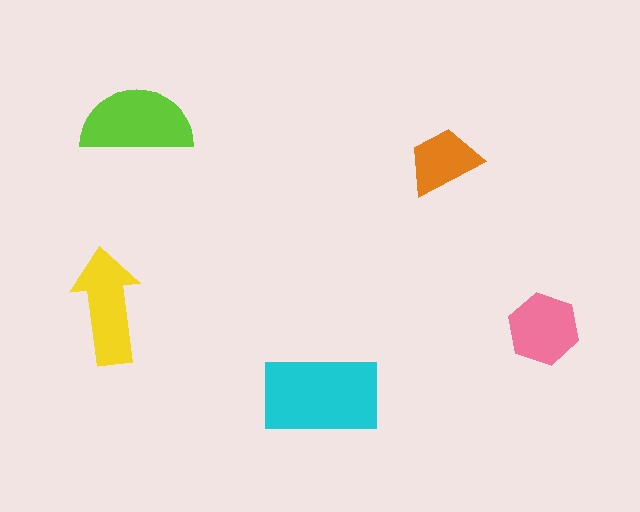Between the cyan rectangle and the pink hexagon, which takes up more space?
The cyan rectangle.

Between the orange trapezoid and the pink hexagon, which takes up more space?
The pink hexagon.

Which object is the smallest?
The orange trapezoid.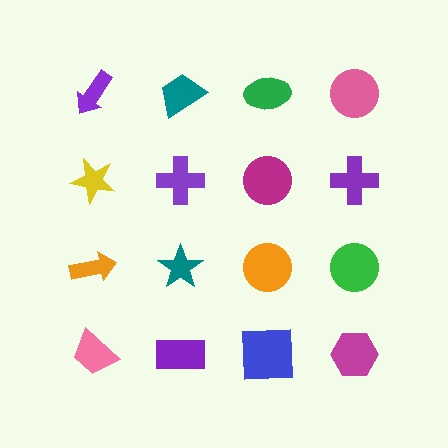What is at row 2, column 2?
A purple cross.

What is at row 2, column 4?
A purple cross.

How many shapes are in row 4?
4 shapes.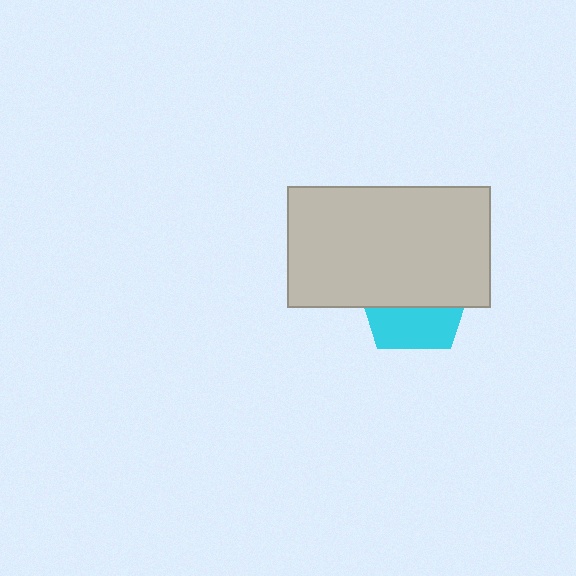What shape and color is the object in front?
The object in front is a light gray rectangle.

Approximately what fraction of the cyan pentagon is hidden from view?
Roughly 61% of the cyan pentagon is hidden behind the light gray rectangle.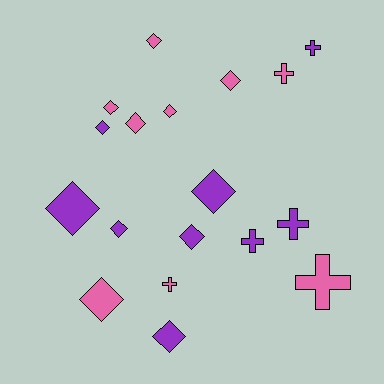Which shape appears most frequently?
Diamond, with 12 objects.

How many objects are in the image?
There are 18 objects.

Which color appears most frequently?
Purple, with 9 objects.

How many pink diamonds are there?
There are 6 pink diamonds.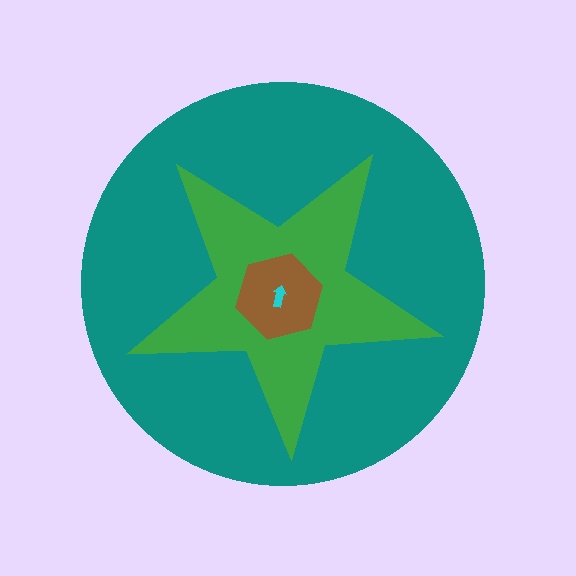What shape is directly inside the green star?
The brown hexagon.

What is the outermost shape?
The teal circle.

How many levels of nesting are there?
4.